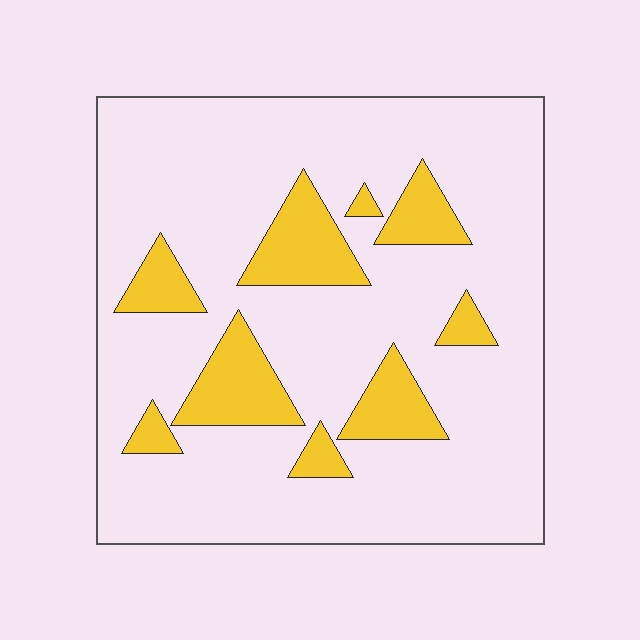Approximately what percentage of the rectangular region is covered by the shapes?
Approximately 20%.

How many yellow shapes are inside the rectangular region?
9.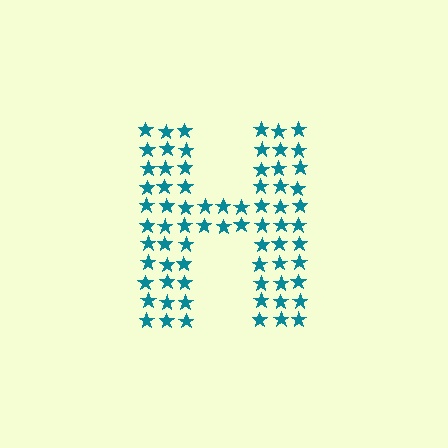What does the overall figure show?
The overall figure shows the letter H.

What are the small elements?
The small elements are stars.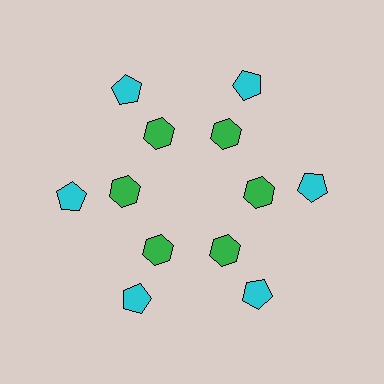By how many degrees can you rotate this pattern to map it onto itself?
The pattern maps onto itself every 60 degrees of rotation.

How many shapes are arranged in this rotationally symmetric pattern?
There are 12 shapes, arranged in 6 groups of 2.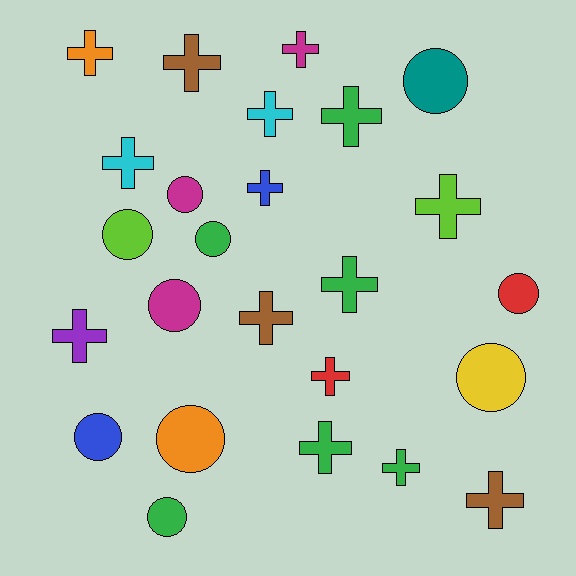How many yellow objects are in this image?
There is 1 yellow object.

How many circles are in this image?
There are 10 circles.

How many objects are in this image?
There are 25 objects.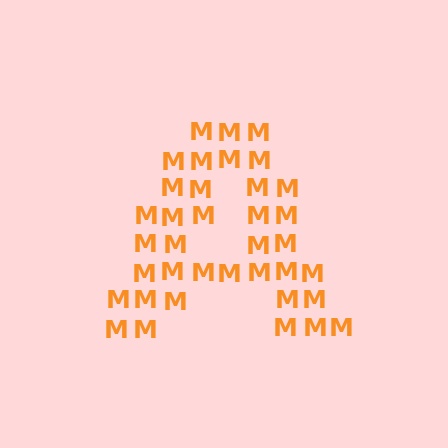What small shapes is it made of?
It is made of small letter M's.